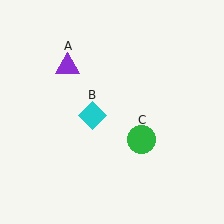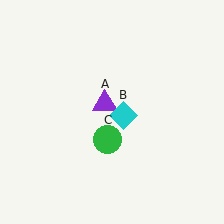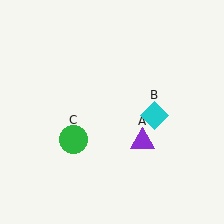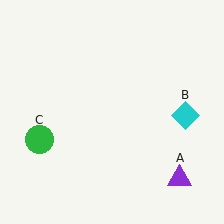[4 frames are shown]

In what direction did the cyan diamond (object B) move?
The cyan diamond (object B) moved right.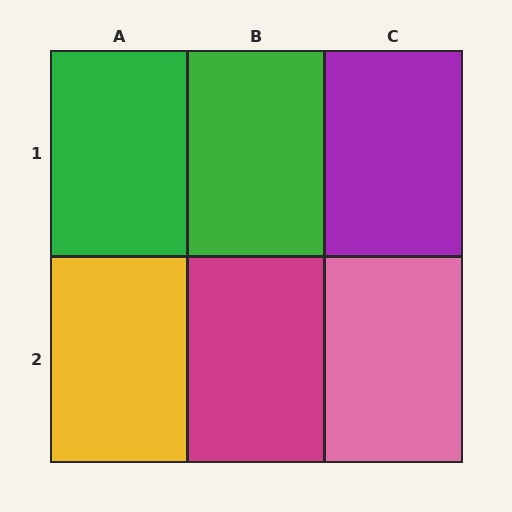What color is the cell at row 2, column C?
Pink.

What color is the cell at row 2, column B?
Magenta.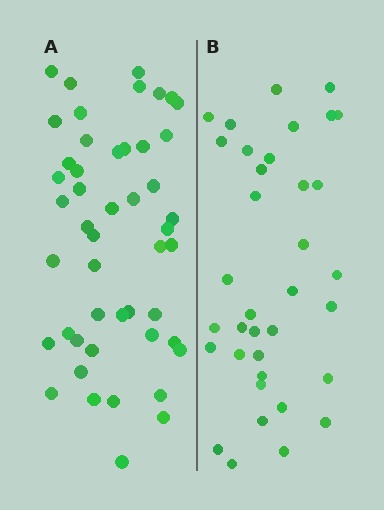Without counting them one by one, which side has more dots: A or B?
Region A (the left region) has more dots.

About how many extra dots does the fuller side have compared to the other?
Region A has roughly 12 or so more dots than region B.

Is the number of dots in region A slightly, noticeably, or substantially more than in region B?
Region A has noticeably more, but not dramatically so. The ratio is roughly 1.3 to 1.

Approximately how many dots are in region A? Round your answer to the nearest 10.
About 50 dots. (The exact count is 48, which rounds to 50.)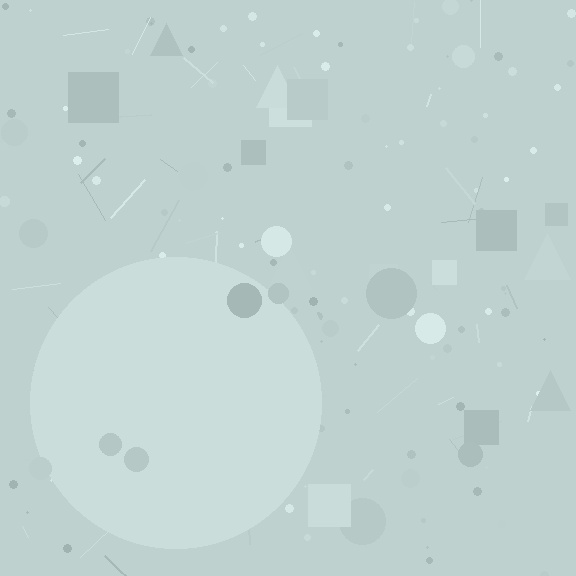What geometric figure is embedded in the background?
A circle is embedded in the background.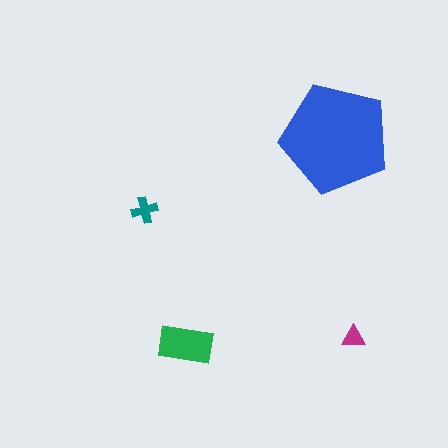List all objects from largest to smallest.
The blue pentagon, the green rectangle, the teal cross, the magenta triangle.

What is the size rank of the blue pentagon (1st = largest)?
1st.